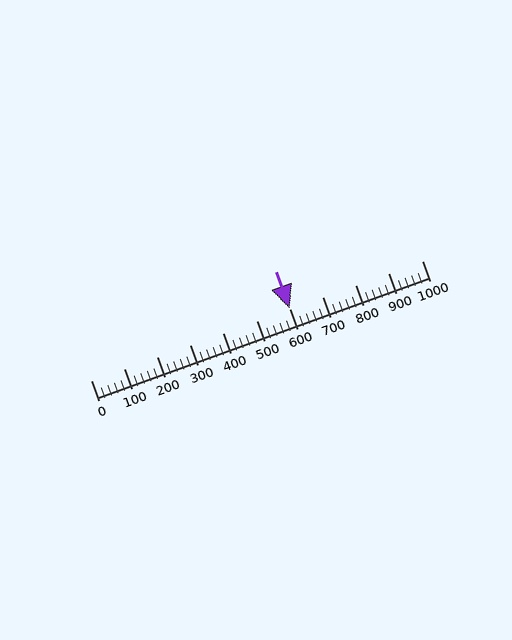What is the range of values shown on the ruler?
The ruler shows values from 0 to 1000.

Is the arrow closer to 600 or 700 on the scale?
The arrow is closer to 600.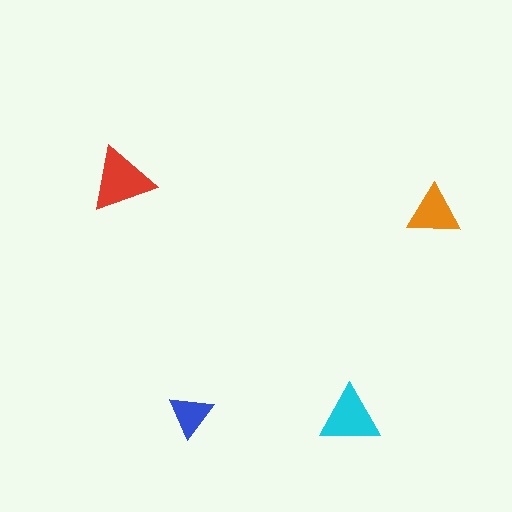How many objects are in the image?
There are 4 objects in the image.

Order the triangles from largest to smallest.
the red one, the cyan one, the orange one, the blue one.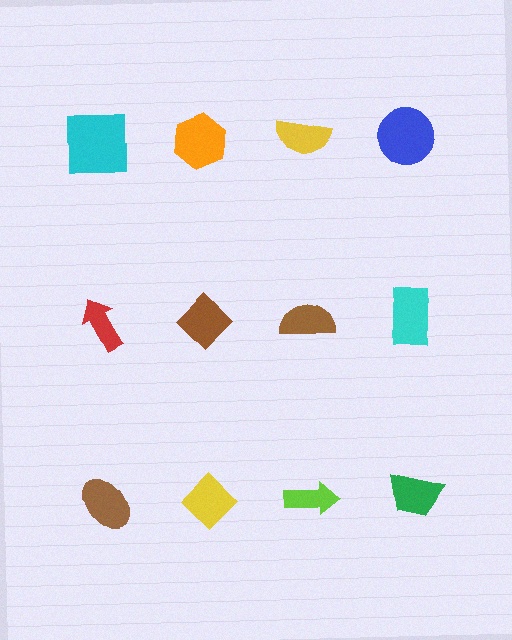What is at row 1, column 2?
An orange hexagon.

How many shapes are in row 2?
4 shapes.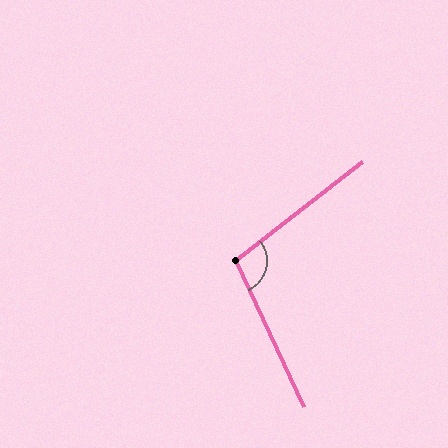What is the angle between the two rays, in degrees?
Approximately 103 degrees.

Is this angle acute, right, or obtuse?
It is obtuse.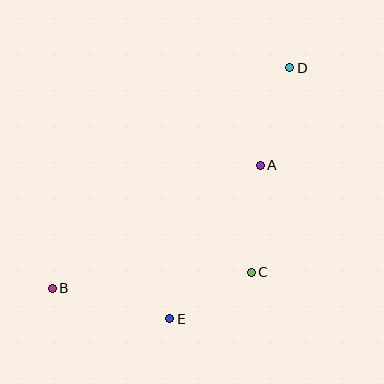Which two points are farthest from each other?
Points B and D are farthest from each other.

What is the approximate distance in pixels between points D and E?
The distance between D and E is approximately 278 pixels.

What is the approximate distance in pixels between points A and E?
The distance between A and E is approximately 178 pixels.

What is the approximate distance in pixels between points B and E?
The distance between B and E is approximately 121 pixels.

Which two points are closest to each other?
Points C and E are closest to each other.